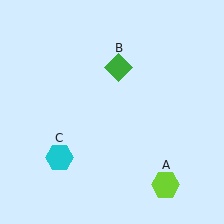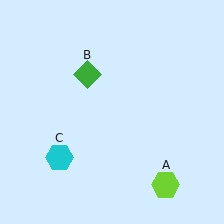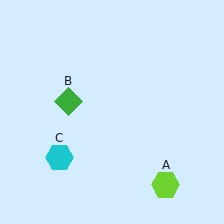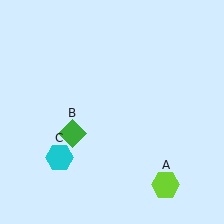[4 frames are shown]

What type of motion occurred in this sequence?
The green diamond (object B) rotated counterclockwise around the center of the scene.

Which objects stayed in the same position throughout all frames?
Lime hexagon (object A) and cyan hexagon (object C) remained stationary.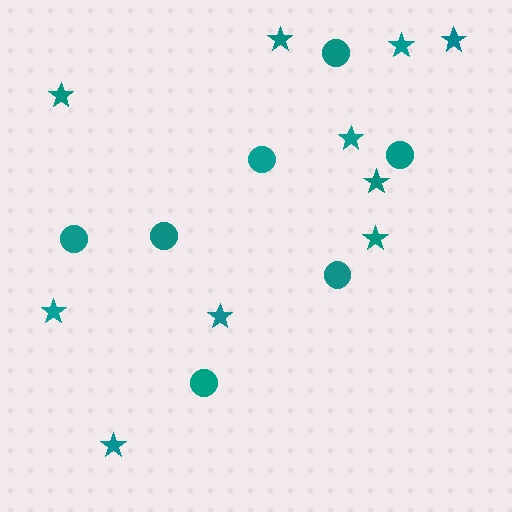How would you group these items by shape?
There are 2 groups: one group of circles (7) and one group of stars (10).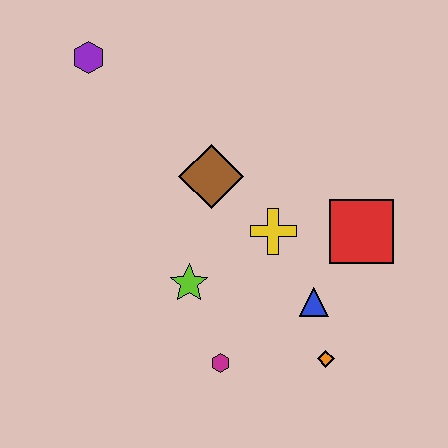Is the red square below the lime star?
No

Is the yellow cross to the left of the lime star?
No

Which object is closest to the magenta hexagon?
The lime star is closest to the magenta hexagon.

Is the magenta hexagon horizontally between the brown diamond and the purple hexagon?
No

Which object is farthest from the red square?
The purple hexagon is farthest from the red square.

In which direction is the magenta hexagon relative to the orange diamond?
The magenta hexagon is to the left of the orange diamond.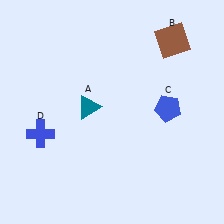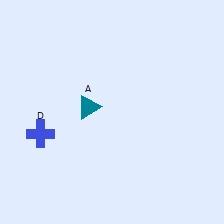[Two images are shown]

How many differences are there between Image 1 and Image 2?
There are 2 differences between the two images.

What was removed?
The brown square (B), the blue pentagon (C) were removed in Image 2.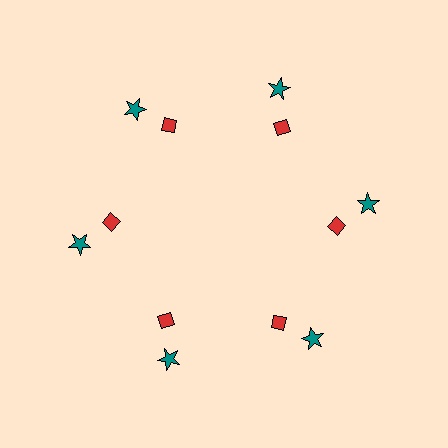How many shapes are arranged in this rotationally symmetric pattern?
There are 12 shapes, arranged in 6 groups of 2.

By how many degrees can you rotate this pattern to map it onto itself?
The pattern maps onto itself every 60 degrees of rotation.